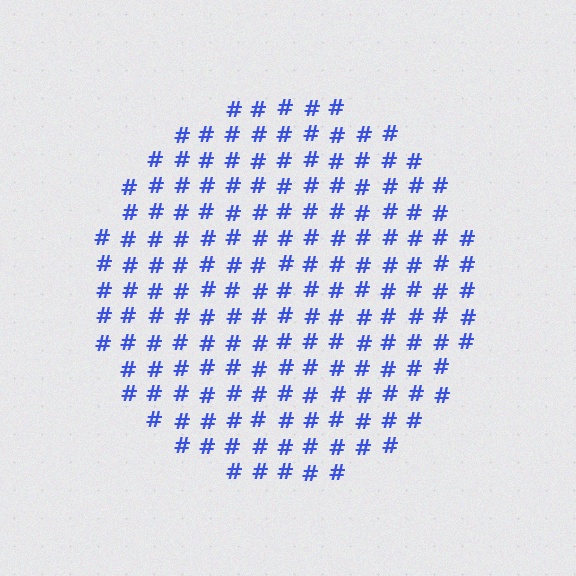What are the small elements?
The small elements are hash symbols.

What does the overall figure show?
The overall figure shows a circle.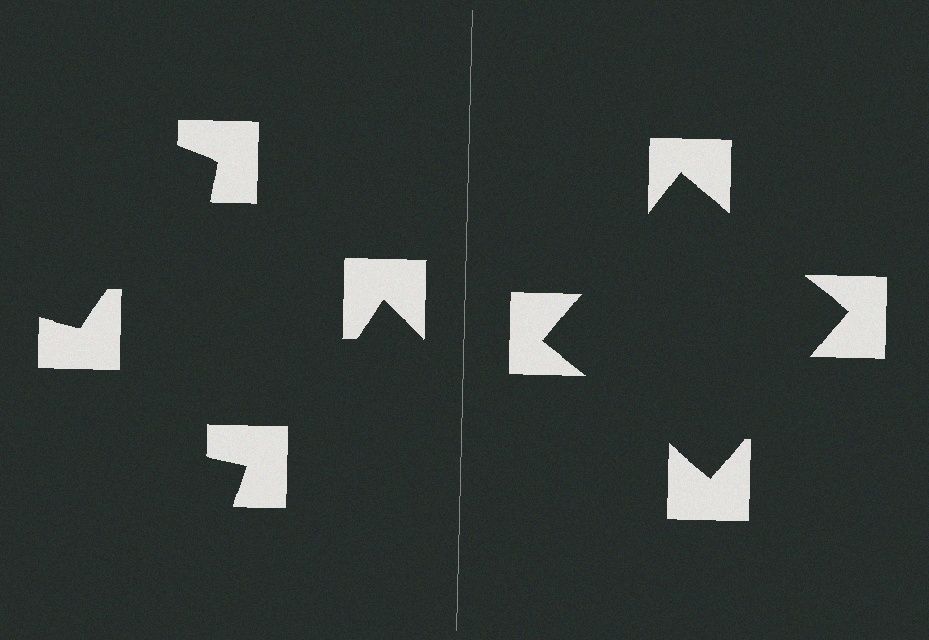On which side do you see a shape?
An illusory square appears on the right side. On the left side the wedge cuts are rotated, so no coherent shape forms.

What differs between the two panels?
The notched squares are positioned identically on both sides; only the wedge orientations differ. On the right they align to a square; on the left they are misaligned.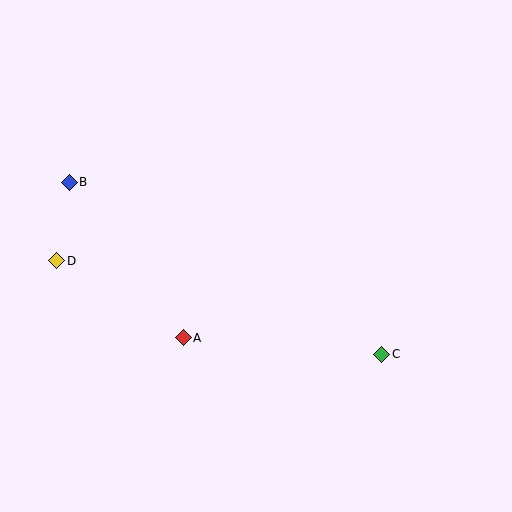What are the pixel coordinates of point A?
Point A is at (183, 338).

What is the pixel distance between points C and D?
The distance between C and D is 338 pixels.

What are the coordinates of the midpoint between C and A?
The midpoint between C and A is at (282, 346).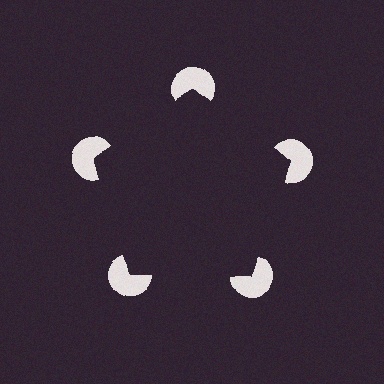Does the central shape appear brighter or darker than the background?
It typically appears slightly darker than the background, even though no actual brightness change is drawn.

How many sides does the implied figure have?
5 sides.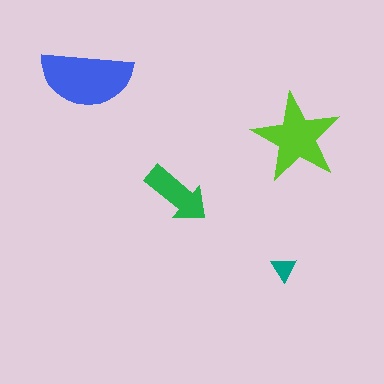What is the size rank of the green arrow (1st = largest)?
3rd.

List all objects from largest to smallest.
The blue semicircle, the lime star, the green arrow, the teal triangle.